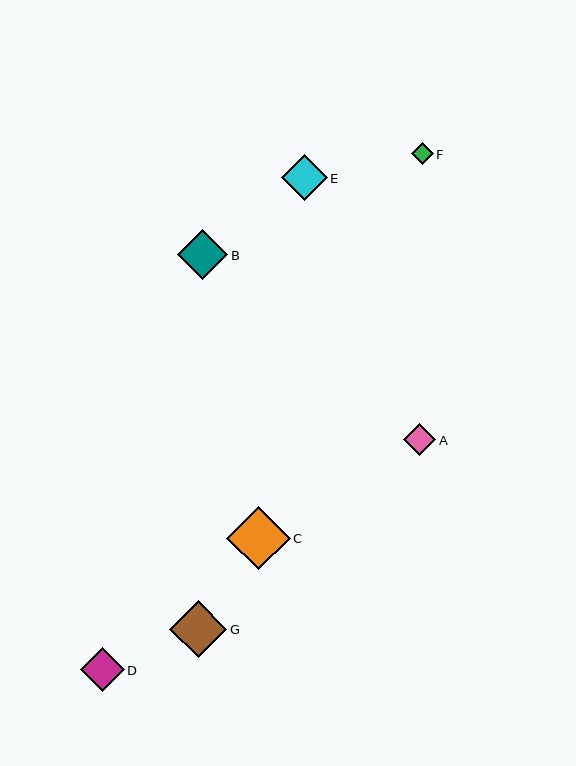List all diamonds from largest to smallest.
From largest to smallest: C, G, B, E, D, A, F.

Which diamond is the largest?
Diamond C is the largest with a size of approximately 63 pixels.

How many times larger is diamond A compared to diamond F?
Diamond A is approximately 1.5 times the size of diamond F.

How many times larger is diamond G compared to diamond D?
Diamond G is approximately 1.3 times the size of diamond D.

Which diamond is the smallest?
Diamond F is the smallest with a size of approximately 22 pixels.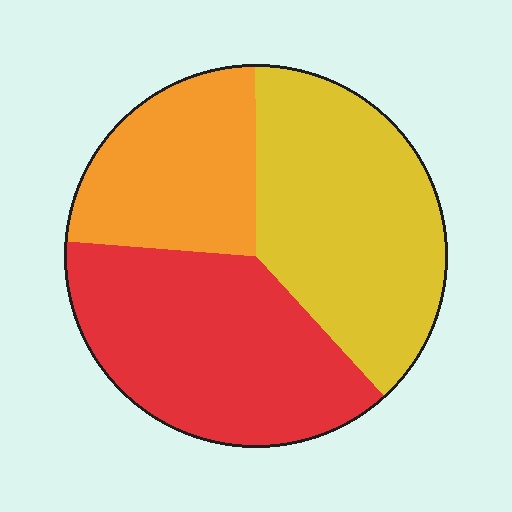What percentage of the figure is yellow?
Yellow takes up between a third and a half of the figure.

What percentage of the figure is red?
Red takes up about three eighths (3/8) of the figure.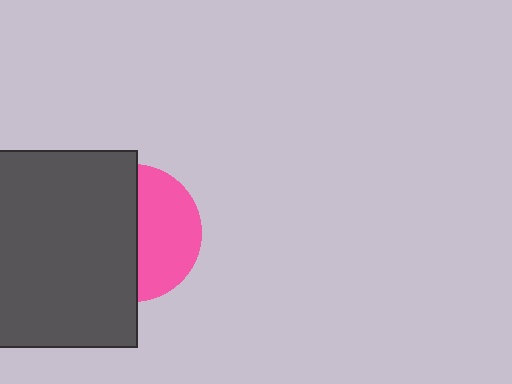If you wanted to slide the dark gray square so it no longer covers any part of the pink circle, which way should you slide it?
Slide it left — that is the most direct way to separate the two shapes.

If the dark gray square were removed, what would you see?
You would see the complete pink circle.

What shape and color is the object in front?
The object in front is a dark gray square.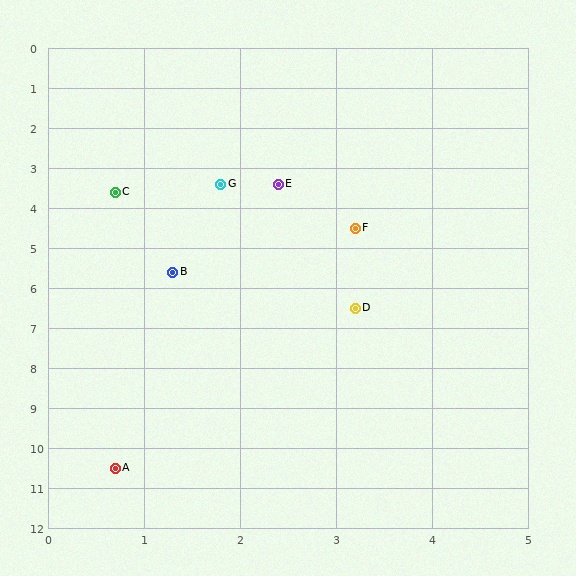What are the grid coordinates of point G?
Point G is at approximately (1.8, 3.4).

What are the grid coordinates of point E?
Point E is at approximately (2.4, 3.4).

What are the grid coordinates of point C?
Point C is at approximately (0.7, 3.6).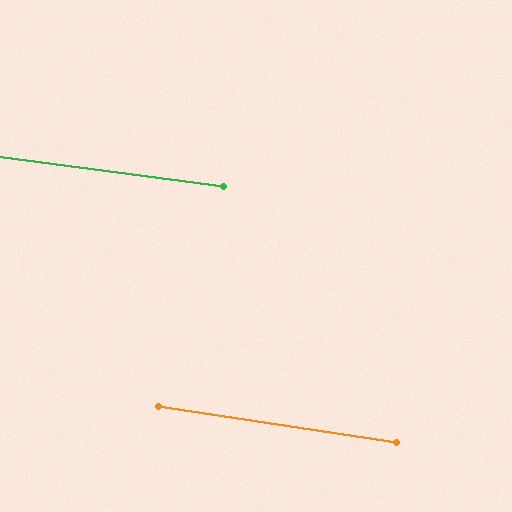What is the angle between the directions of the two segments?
Approximately 1 degree.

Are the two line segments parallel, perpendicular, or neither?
Parallel — their directions differ by only 1.1°.